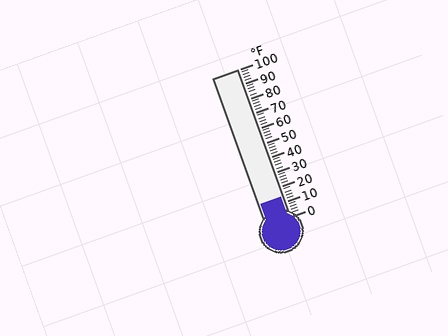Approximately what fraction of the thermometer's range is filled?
The thermometer is filled to approximately 15% of its range.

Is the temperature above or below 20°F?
The temperature is below 20°F.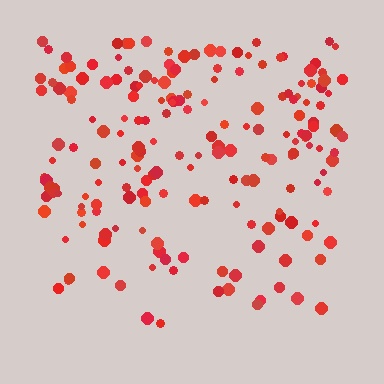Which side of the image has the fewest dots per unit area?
The bottom.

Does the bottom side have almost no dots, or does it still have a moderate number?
Still a moderate number, just noticeably fewer than the top.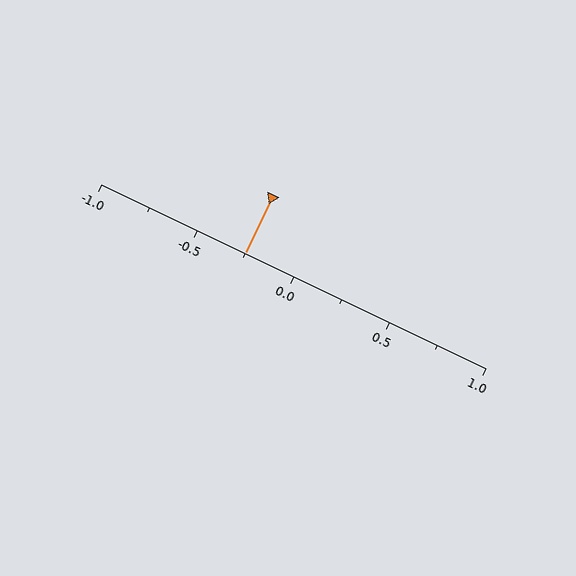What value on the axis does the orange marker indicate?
The marker indicates approximately -0.25.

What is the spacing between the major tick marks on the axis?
The major ticks are spaced 0.5 apart.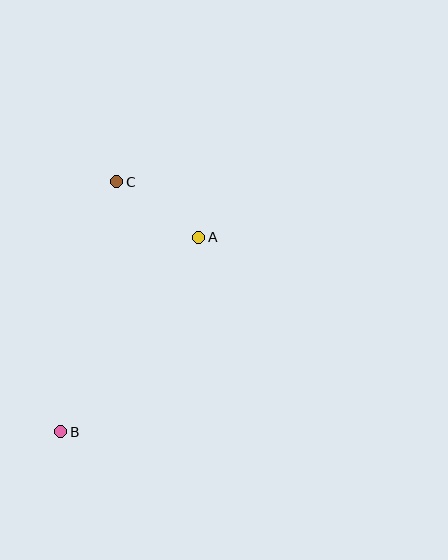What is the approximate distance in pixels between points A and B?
The distance between A and B is approximately 239 pixels.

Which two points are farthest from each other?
Points B and C are farthest from each other.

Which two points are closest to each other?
Points A and C are closest to each other.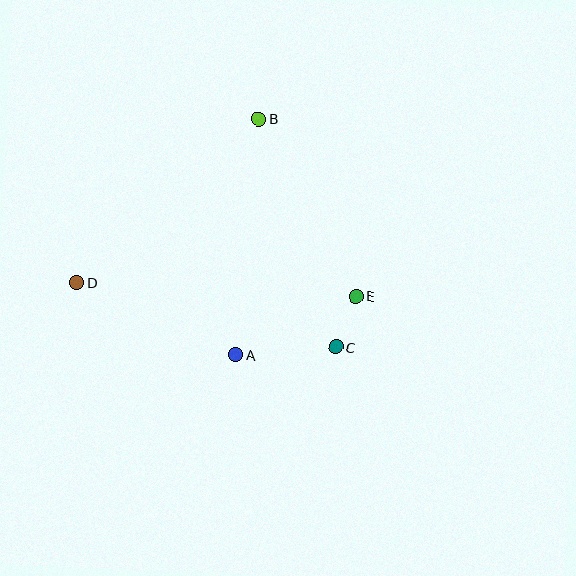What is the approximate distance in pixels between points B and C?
The distance between B and C is approximately 241 pixels.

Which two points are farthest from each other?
Points D and E are farthest from each other.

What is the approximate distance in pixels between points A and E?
The distance between A and E is approximately 134 pixels.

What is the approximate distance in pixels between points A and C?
The distance between A and C is approximately 100 pixels.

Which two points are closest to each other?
Points C and E are closest to each other.